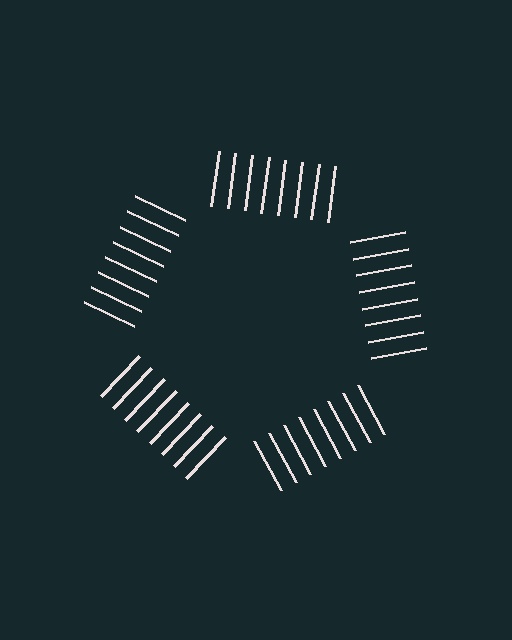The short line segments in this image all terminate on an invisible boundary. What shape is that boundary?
An illusory pentagon — the line segments terminate on its edges but no continuous stroke is drawn.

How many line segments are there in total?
40 — 8 along each of the 5 edges.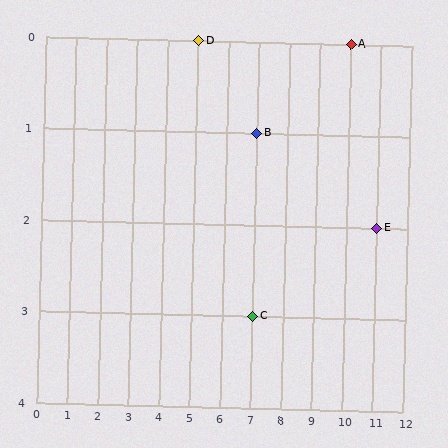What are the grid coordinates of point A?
Point A is at grid coordinates (10, 0).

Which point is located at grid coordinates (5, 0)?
Point D is at (5, 0).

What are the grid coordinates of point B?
Point B is at grid coordinates (7, 1).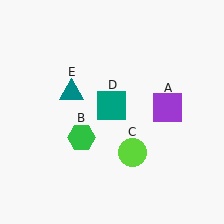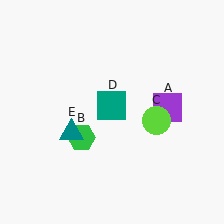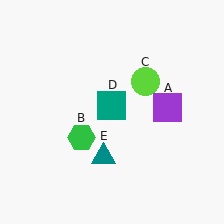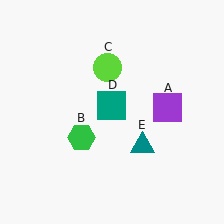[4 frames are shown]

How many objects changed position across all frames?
2 objects changed position: lime circle (object C), teal triangle (object E).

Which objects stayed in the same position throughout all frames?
Purple square (object A) and green hexagon (object B) and teal square (object D) remained stationary.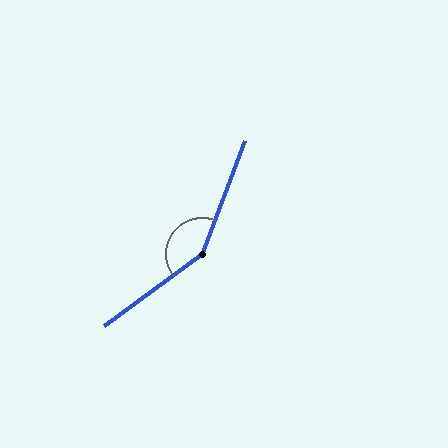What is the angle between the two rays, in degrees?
Approximately 147 degrees.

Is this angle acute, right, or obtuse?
It is obtuse.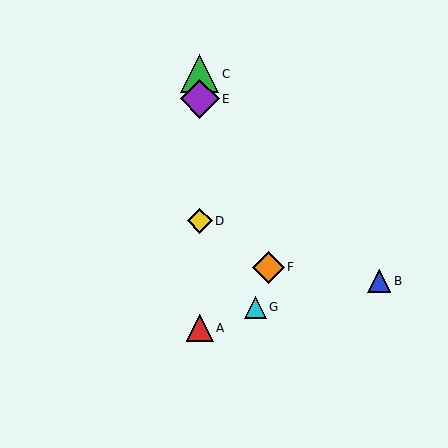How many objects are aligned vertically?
4 objects (A, C, D, E) are aligned vertically.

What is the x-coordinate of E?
Object E is at x≈200.